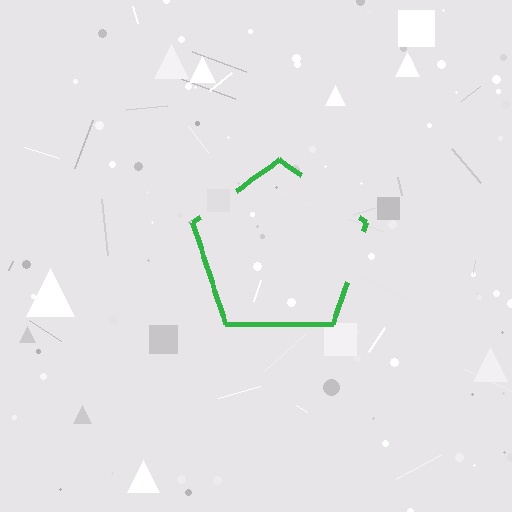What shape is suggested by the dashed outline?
The dashed outline suggests a pentagon.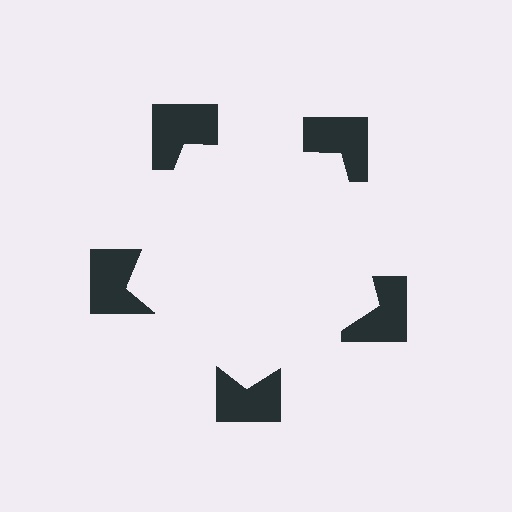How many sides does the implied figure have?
5 sides.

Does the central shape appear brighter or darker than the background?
It typically appears slightly brighter than the background, even though no actual brightness change is drawn.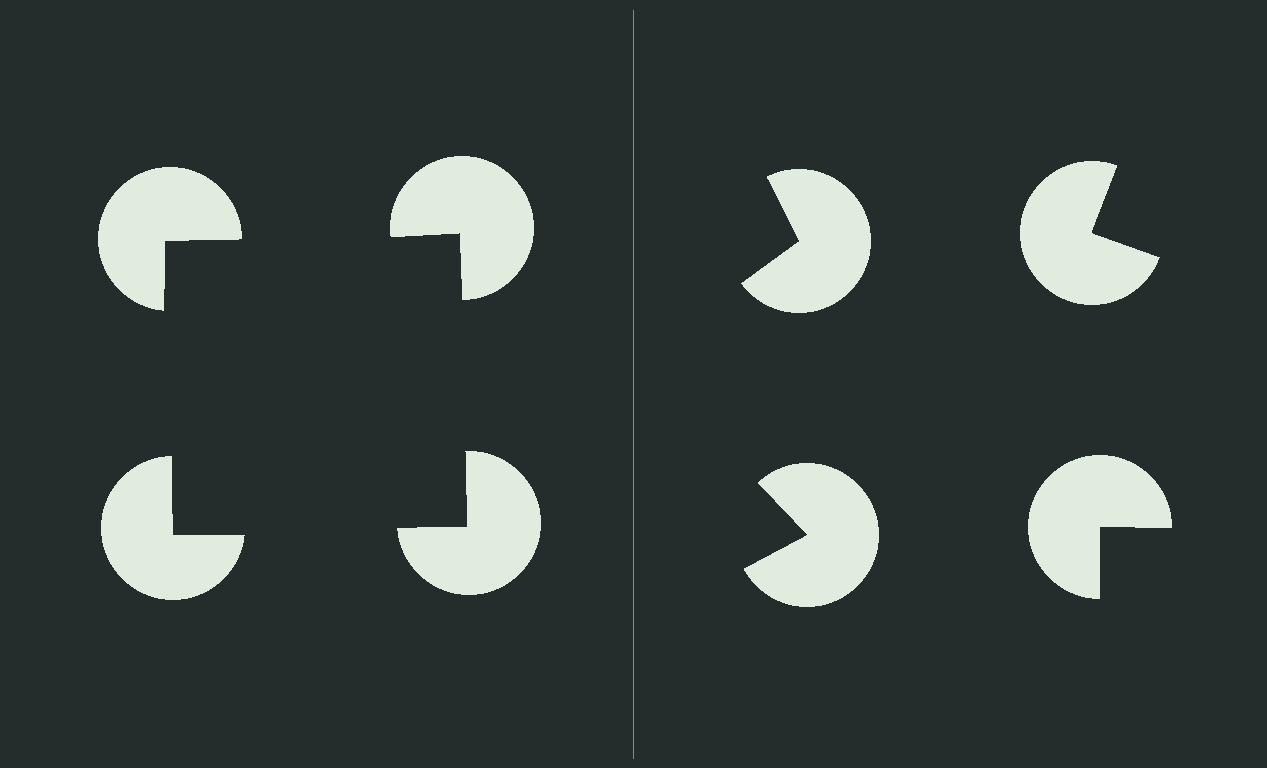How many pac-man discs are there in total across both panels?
8 — 4 on each side.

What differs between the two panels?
The pac-man discs are positioned identically on both sides; only the wedge orientations differ. On the left they align to a square; on the right they are misaligned.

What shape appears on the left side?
An illusory square.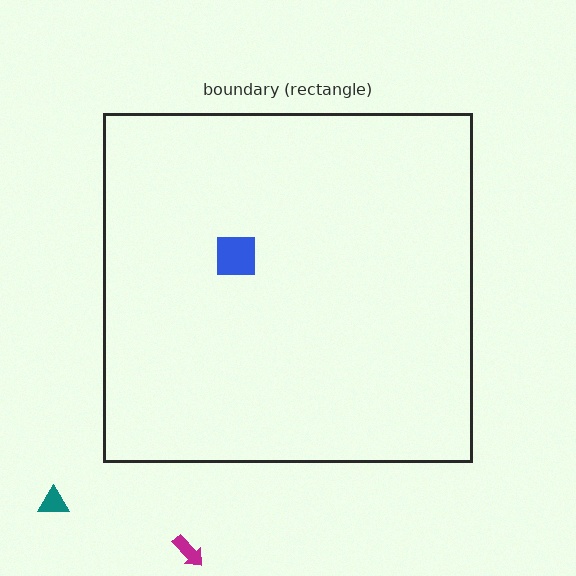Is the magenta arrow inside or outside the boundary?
Outside.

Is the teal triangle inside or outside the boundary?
Outside.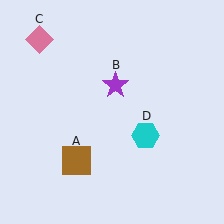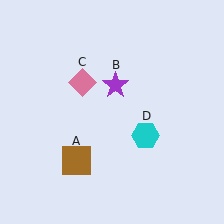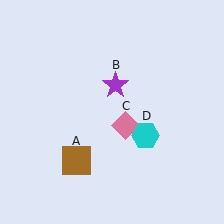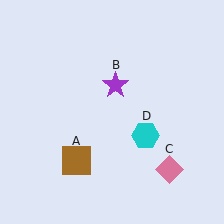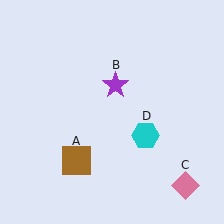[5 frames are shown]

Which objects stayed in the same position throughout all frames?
Brown square (object A) and purple star (object B) and cyan hexagon (object D) remained stationary.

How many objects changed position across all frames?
1 object changed position: pink diamond (object C).